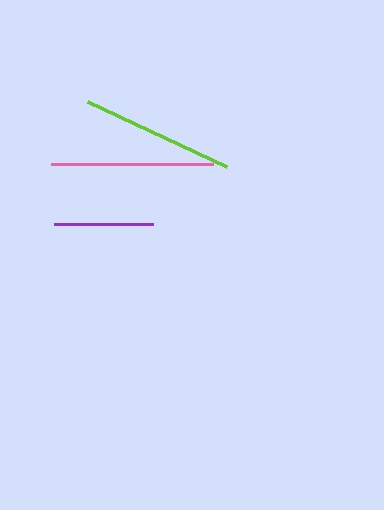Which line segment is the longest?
The pink line is the longest at approximately 162 pixels.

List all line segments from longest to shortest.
From longest to shortest: pink, lime, purple.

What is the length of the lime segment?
The lime segment is approximately 153 pixels long.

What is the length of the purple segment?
The purple segment is approximately 99 pixels long.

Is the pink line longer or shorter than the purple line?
The pink line is longer than the purple line.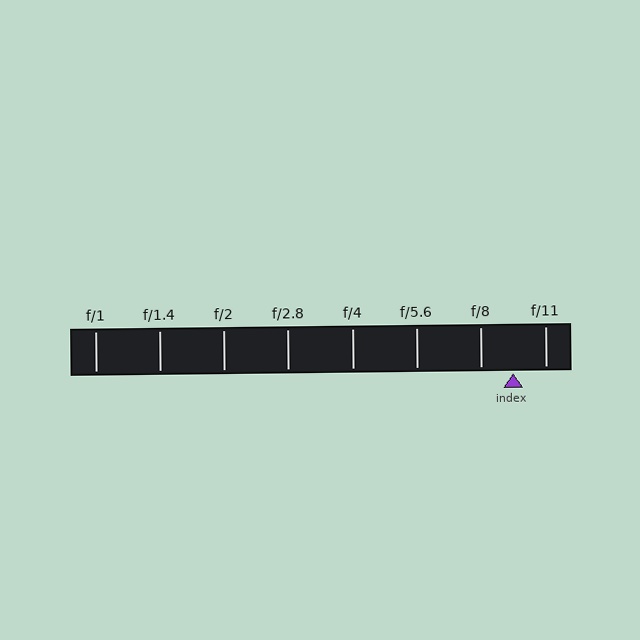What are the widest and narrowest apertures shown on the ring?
The widest aperture shown is f/1 and the narrowest is f/11.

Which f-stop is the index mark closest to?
The index mark is closest to f/8.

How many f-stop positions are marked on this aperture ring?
There are 8 f-stop positions marked.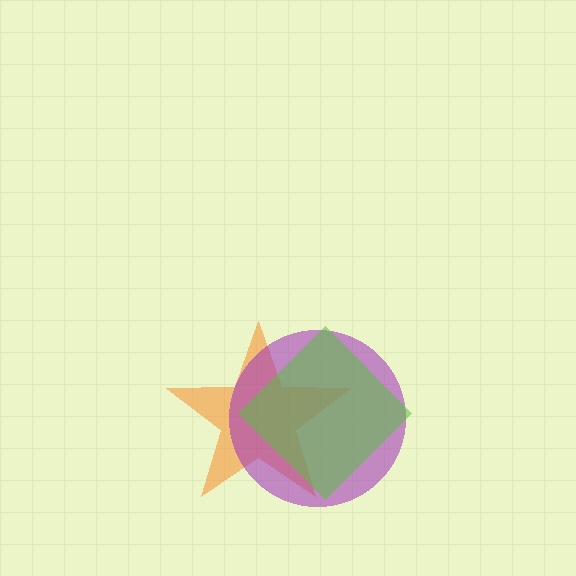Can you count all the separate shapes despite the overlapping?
Yes, there are 3 separate shapes.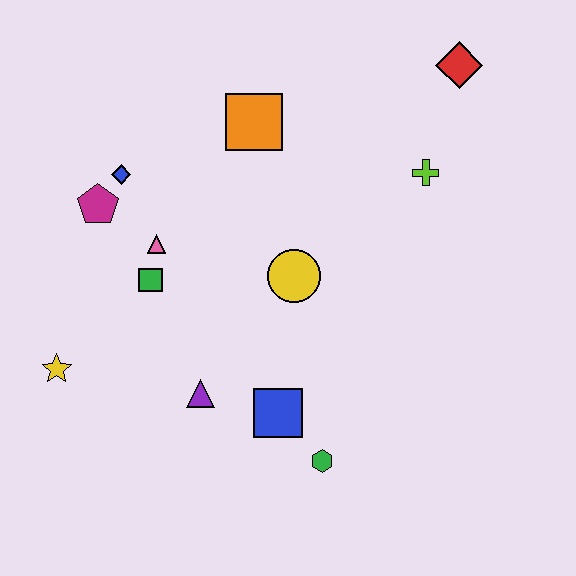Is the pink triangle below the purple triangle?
No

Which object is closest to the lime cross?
The red diamond is closest to the lime cross.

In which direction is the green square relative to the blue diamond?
The green square is below the blue diamond.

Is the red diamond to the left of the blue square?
No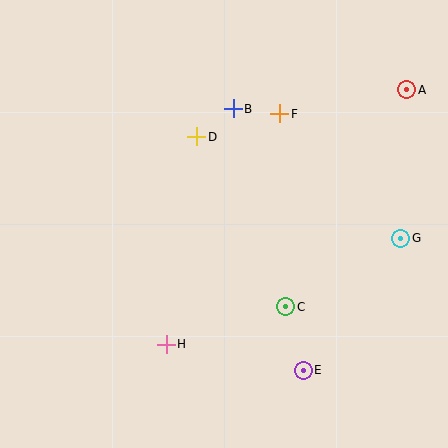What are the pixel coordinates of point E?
Point E is at (303, 370).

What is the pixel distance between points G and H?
The distance between G and H is 257 pixels.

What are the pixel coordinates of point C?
Point C is at (286, 307).